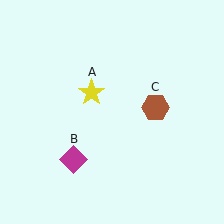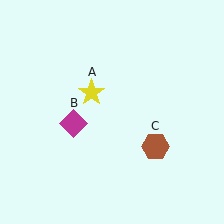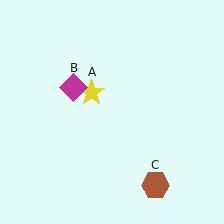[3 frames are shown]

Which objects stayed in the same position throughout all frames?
Yellow star (object A) remained stationary.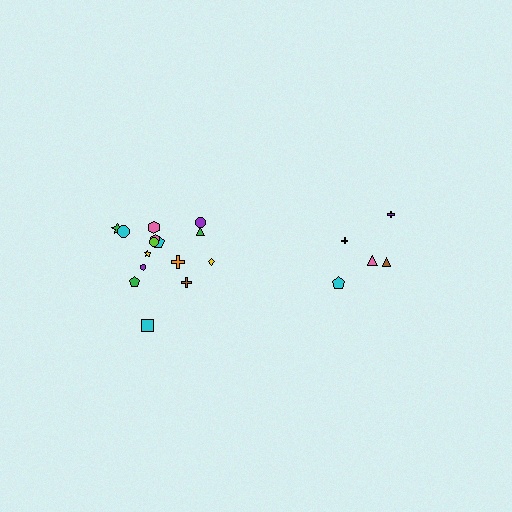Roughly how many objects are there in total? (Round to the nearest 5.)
Roughly 20 objects in total.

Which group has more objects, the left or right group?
The left group.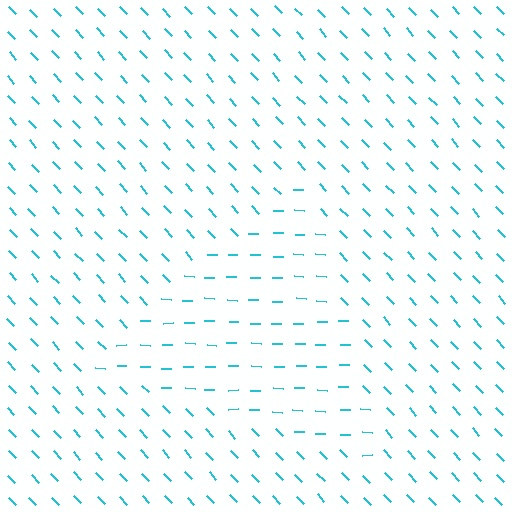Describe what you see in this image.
The image is filled with small cyan line segments. A triangle region in the image has lines oriented differently from the surrounding lines, creating a visible texture boundary.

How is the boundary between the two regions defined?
The boundary is defined purely by a change in line orientation (approximately 45 degrees difference). All lines are the same color and thickness.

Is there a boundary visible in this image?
Yes, there is a texture boundary formed by a change in line orientation.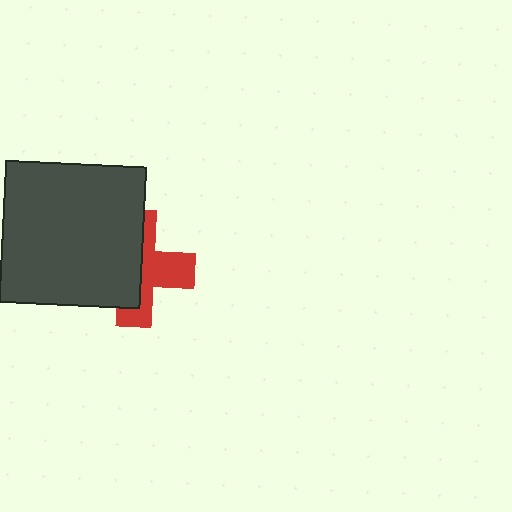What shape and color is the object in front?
The object in front is a dark gray square.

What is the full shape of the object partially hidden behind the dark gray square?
The partially hidden object is a red cross.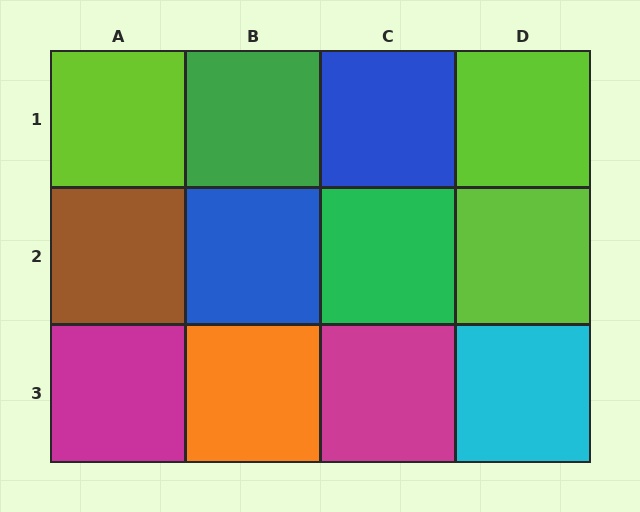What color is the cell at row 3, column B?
Orange.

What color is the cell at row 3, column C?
Magenta.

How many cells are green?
2 cells are green.